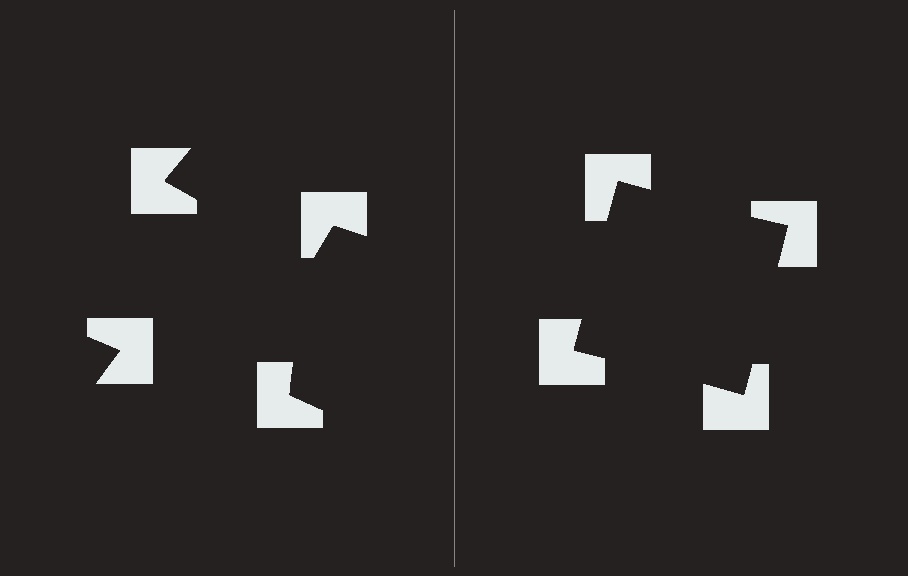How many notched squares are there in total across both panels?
8 — 4 on each side.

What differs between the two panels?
The notched squares are positioned identically on both sides; only the wedge orientations differ. On the right they align to a square; on the left they are misaligned.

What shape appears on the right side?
An illusory square.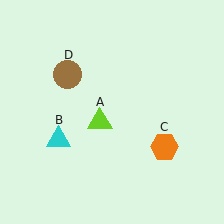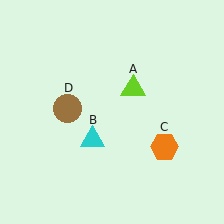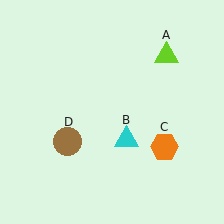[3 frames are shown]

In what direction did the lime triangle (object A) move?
The lime triangle (object A) moved up and to the right.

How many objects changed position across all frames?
3 objects changed position: lime triangle (object A), cyan triangle (object B), brown circle (object D).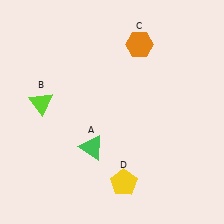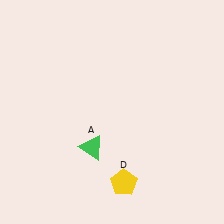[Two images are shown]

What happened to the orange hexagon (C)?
The orange hexagon (C) was removed in Image 2. It was in the top-right area of Image 1.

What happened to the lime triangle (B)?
The lime triangle (B) was removed in Image 2. It was in the top-left area of Image 1.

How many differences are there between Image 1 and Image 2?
There are 2 differences between the two images.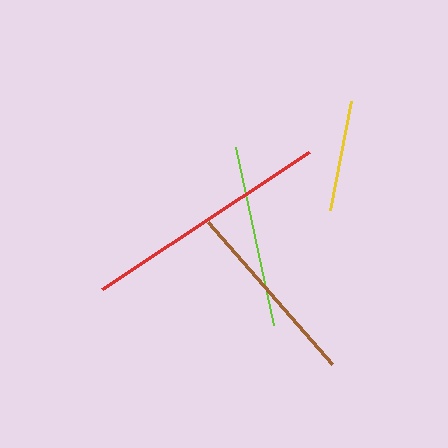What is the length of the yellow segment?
The yellow segment is approximately 111 pixels long.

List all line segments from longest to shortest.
From longest to shortest: red, brown, lime, yellow.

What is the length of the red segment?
The red segment is approximately 249 pixels long.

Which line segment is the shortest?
The yellow line is the shortest at approximately 111 pixels.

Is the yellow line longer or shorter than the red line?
The red line is longer than the yellow line.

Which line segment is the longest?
The red line is the longest at approximately 249 pixels.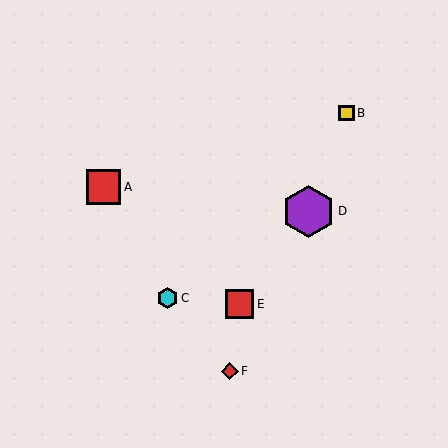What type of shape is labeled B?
Shape B is a yellow square.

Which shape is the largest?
The purple hexagon (labeled D) is the largest.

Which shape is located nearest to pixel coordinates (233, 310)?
The red square (labeled E) at (240, 304) is nearest to that location.